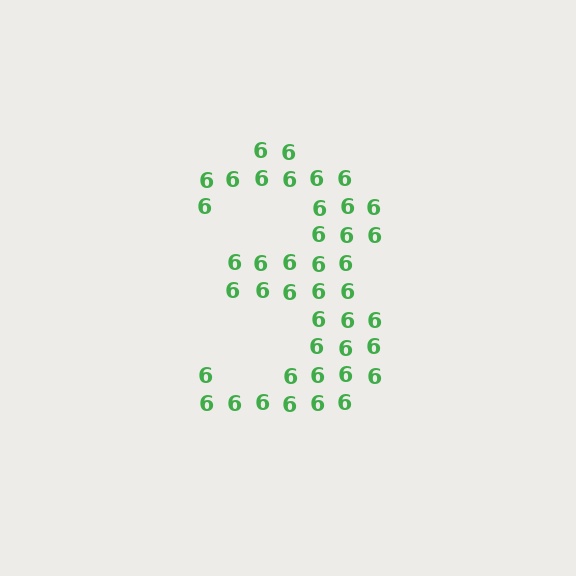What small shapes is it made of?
It is made of small digit 6's.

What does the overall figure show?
The overall figure shows the digit 3.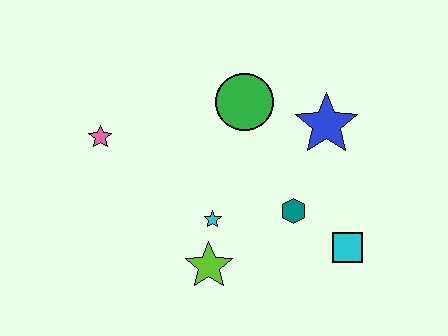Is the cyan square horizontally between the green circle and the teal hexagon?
No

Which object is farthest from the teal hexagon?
The pink star is farthest from the teal hexagon.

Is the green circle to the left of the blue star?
Yes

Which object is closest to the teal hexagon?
The cyan square is closest to the teal hexagon.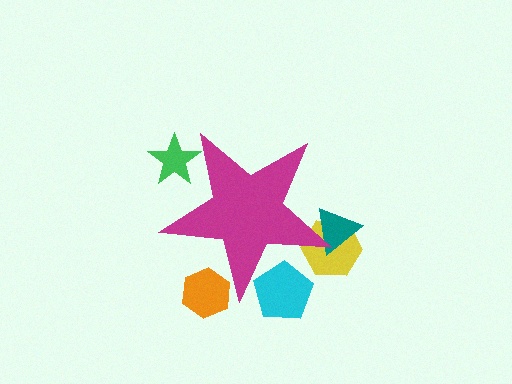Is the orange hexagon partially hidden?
Yes, the orange hexagon is partially hidden behind the magenta star.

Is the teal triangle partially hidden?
Yes, the teal triangle is partially hidden behind the magenta star.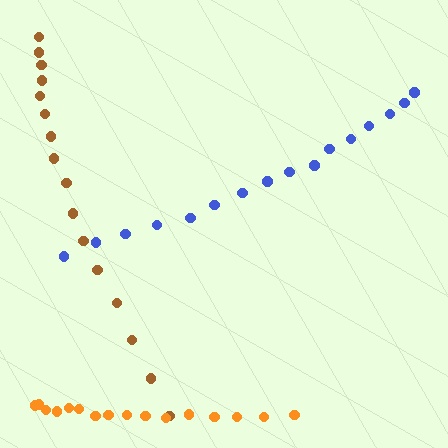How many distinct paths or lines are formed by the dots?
There are 3 distinct paths.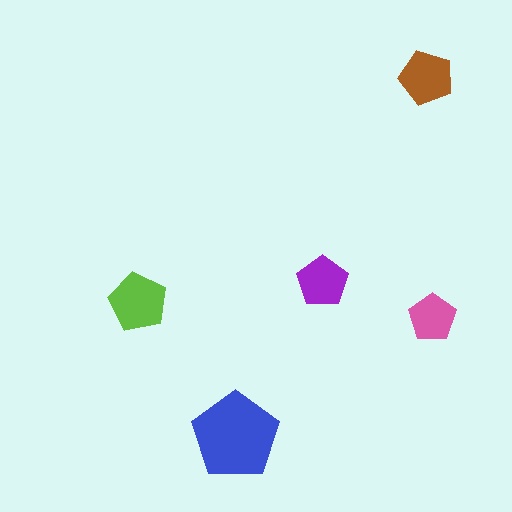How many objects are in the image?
There are 5 objects in the image.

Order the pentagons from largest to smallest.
the blue one, the lime one, the brown one, the purple one, the pink one.